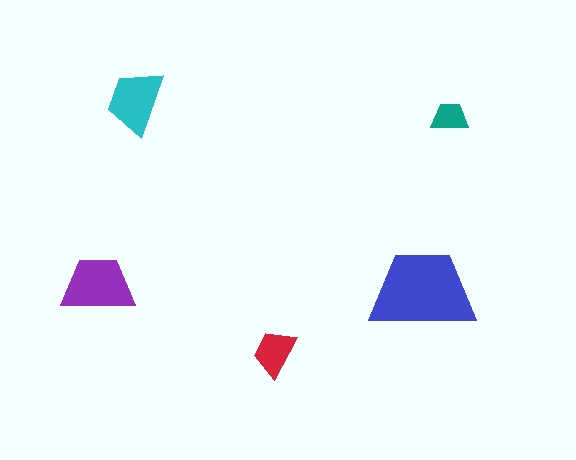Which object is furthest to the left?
The purple trapezoid is leftmost.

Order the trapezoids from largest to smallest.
the blue one, the purple one, the cyan one, the red one, the teal one.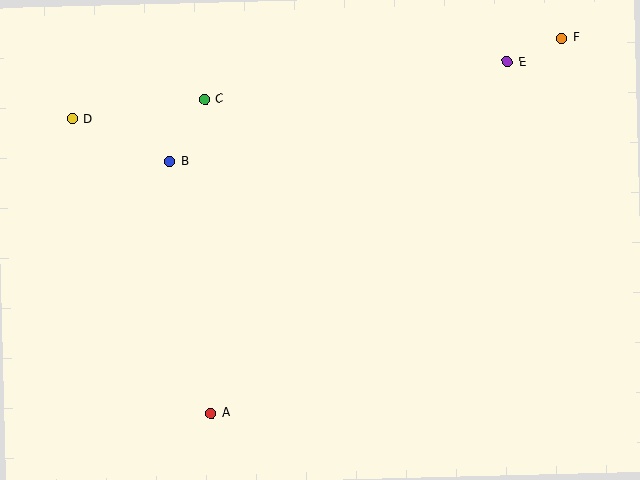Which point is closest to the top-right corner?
Point F is closest to the top-right corner.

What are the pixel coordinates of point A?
Point A is at (211, 413).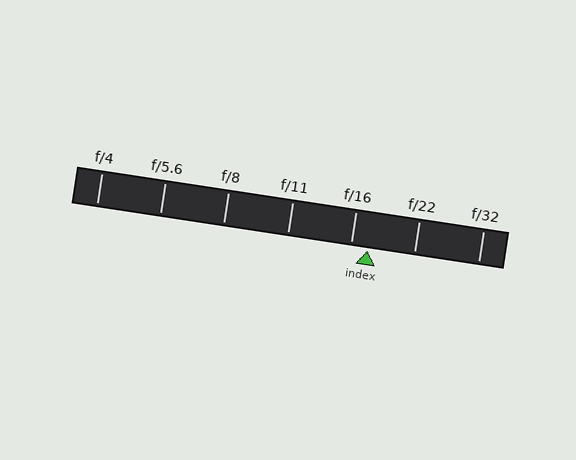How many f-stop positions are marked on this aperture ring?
There are 7 f-stop positions marked.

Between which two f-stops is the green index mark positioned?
The index mark is between f/16 and f/22.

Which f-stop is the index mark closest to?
The index mark is closest to f/16.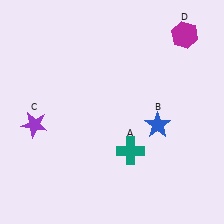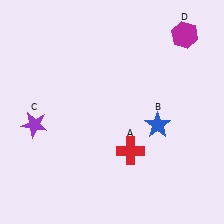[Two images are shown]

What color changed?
The cross (A) changed from teal in Image 1 to red in Image 2.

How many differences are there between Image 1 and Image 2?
There is 1 difference between the two images.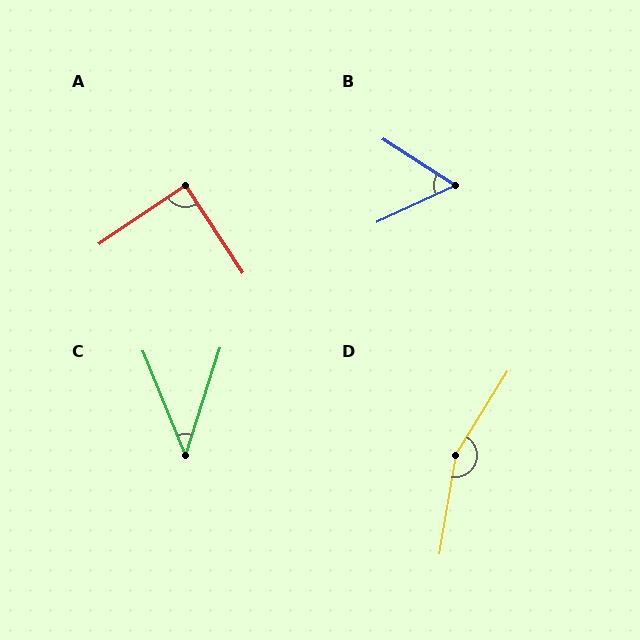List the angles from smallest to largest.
C (40°), B (58°), A (89°), D (158°).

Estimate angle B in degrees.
Approximately 58 degrees.